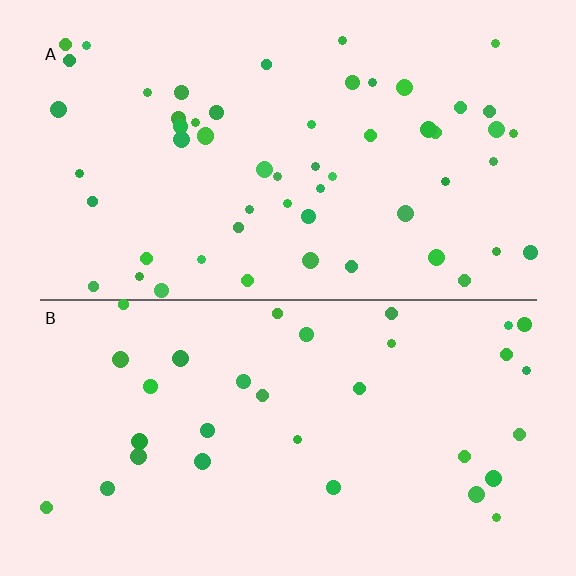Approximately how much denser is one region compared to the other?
Approximately 1.7× — region A over region B.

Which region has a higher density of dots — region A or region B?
A (the top).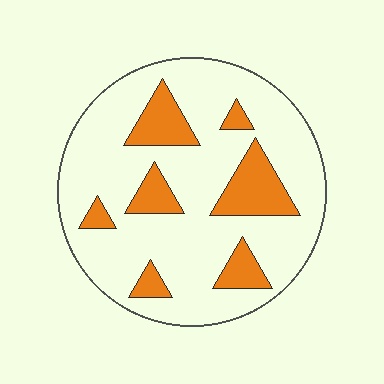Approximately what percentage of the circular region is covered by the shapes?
Approximately 20%.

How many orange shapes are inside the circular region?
7.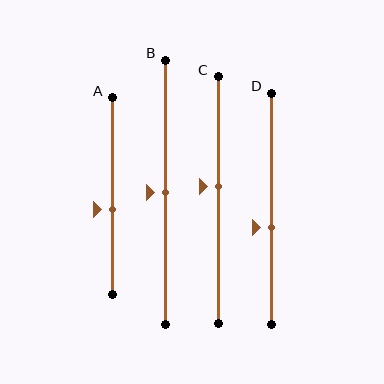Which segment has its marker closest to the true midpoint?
Segment B has its marker closest to the true midpoint.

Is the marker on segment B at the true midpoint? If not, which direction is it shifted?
Yes, the marker on segment B is at the true midpoint.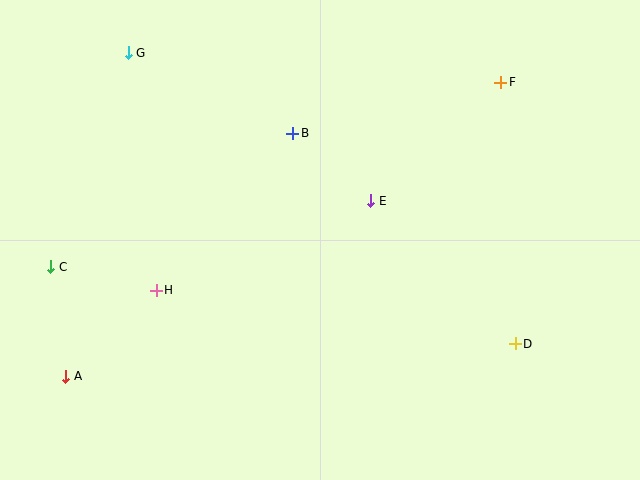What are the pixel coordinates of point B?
Point B is at (293, 133).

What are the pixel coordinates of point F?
Point F is at (501, 82).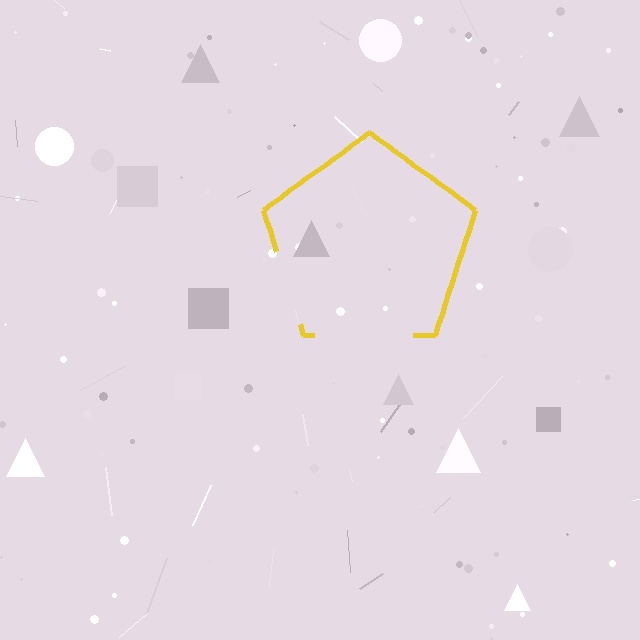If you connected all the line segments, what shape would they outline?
They would outline a pentagon.